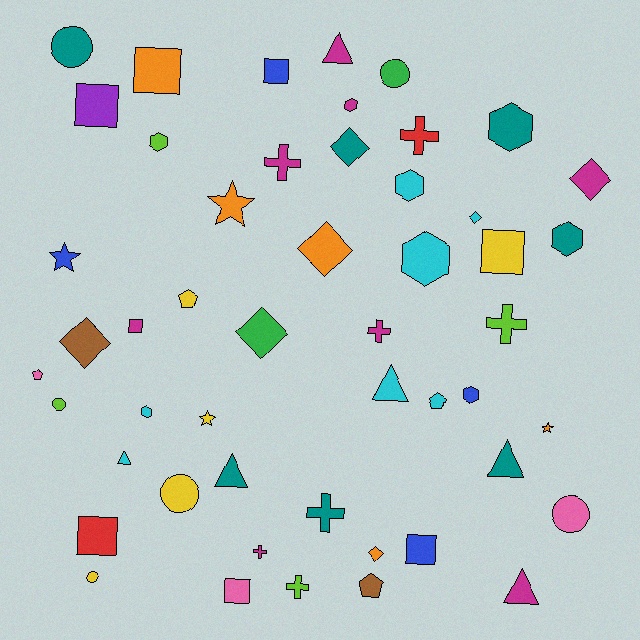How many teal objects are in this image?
There are 7 teal objects.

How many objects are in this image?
There are 50 objects.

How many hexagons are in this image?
There are 8 hexagons.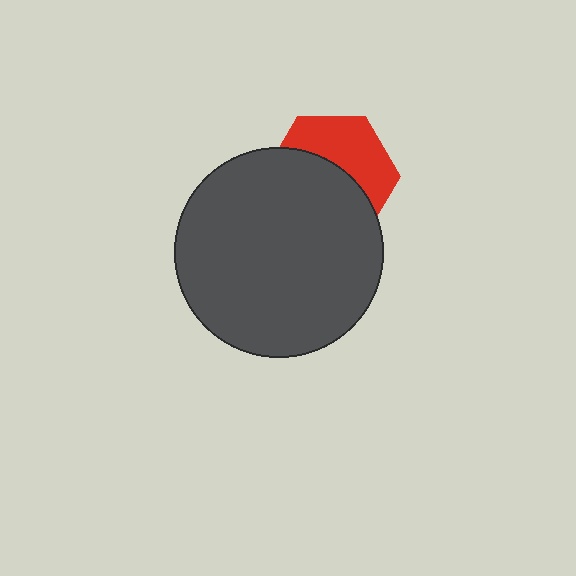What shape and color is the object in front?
The object in front is a dark gray circle.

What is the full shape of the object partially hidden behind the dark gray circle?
The partially hidden object is a red hexagon.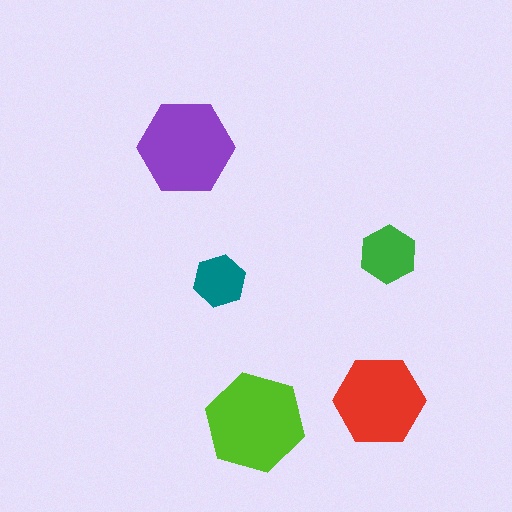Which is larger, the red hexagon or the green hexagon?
The red one.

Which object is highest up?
The purple hexagon is topmost.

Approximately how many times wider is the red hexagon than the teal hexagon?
About 1.5 times wider.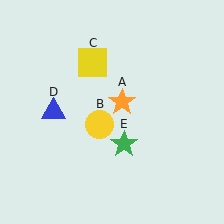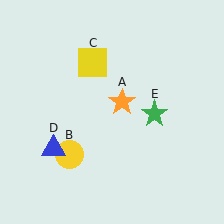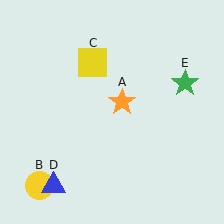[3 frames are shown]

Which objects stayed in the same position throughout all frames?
Orange star (object A) and yellow square (object C) remained stationary.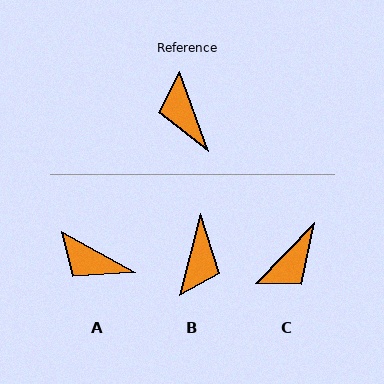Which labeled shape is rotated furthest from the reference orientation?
B, about 145 degrees away.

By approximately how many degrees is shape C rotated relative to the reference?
Approximately 116 degrees counter-clockwise.